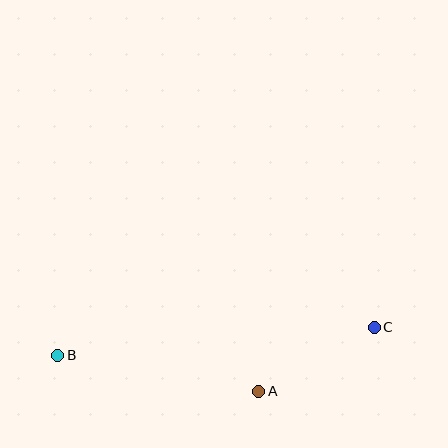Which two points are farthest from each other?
Points B and C are farthest from each other.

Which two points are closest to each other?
Points A and C are closest to each other.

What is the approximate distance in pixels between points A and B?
The distance between A and B is approximately 204 pixels.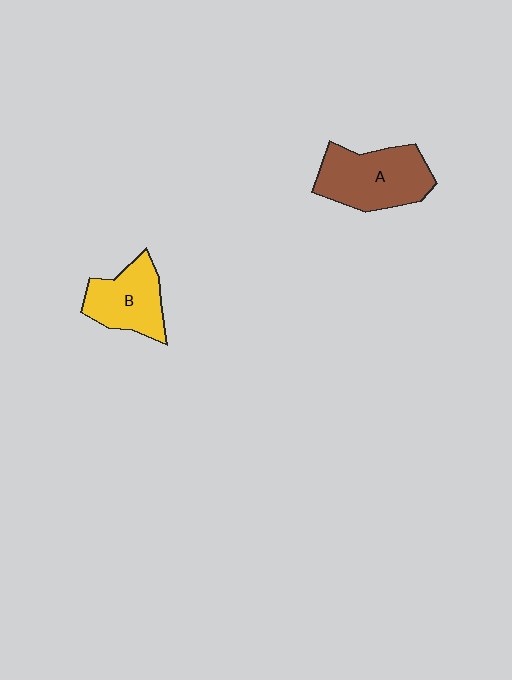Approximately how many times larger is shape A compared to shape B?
Approximately 1.3 times.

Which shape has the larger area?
Shape A (brown).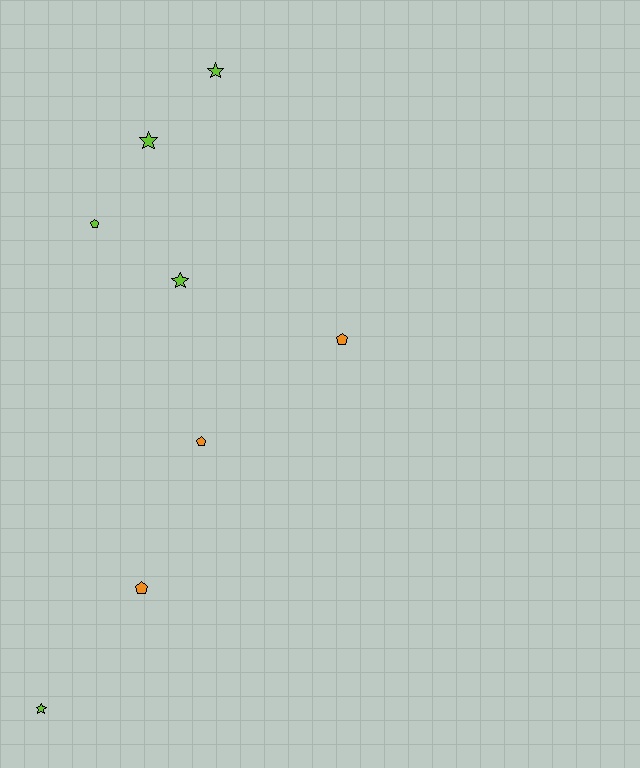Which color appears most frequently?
Lime, with 5 objects.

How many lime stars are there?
There are 4 lime stars.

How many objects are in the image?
There are 8 objects.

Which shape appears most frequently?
Star, with 4 objects.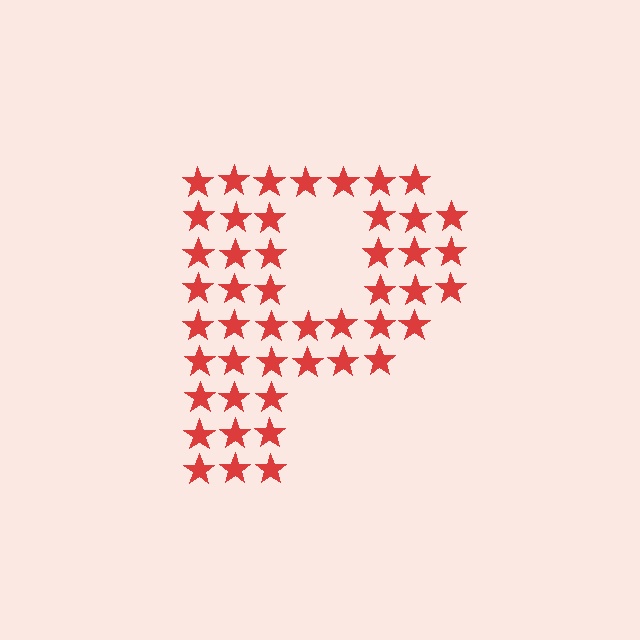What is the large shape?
The large shape is the letter P.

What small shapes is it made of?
It is made of small stars.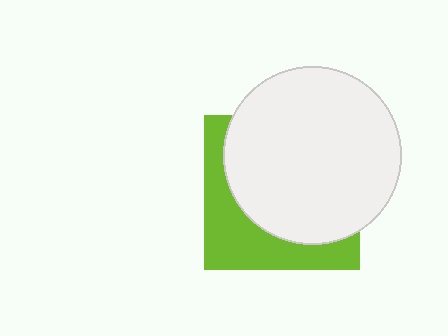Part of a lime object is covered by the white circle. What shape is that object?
It is a square.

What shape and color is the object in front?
The object in front is a white circle.